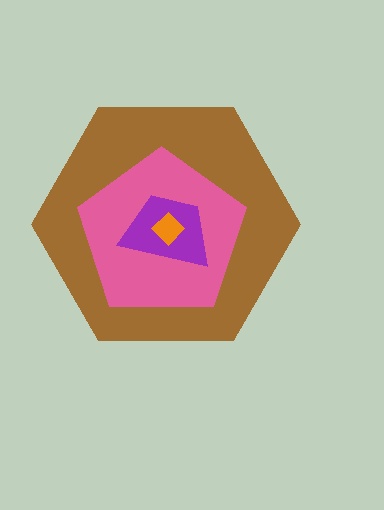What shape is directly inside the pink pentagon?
The purple trapezoid.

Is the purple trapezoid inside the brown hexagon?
Yes.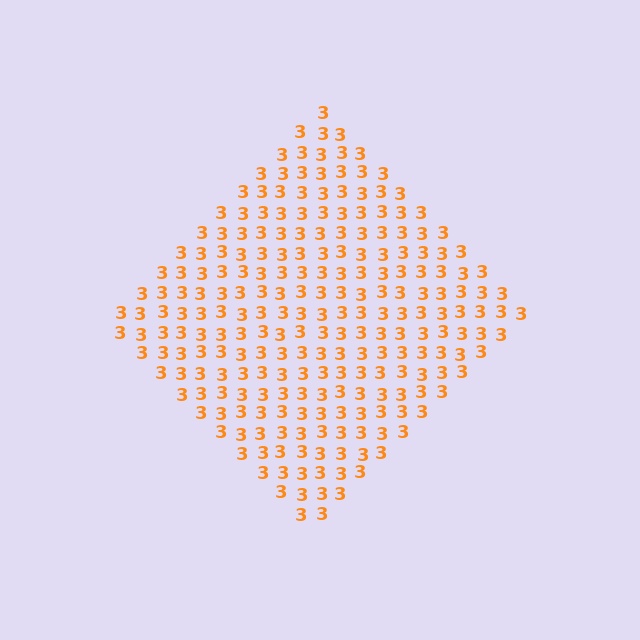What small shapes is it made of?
It is made of small digit 3's.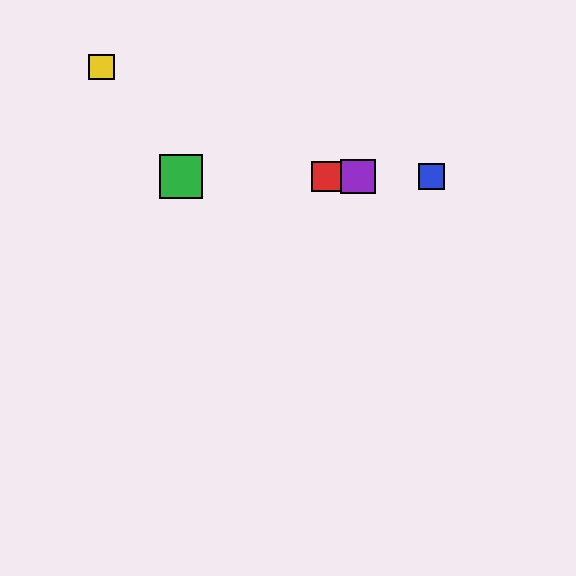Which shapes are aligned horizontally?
The red square, the blue square, the green square, the purple square are aligned horizontally.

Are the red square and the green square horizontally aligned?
Yes, both are at y≈176.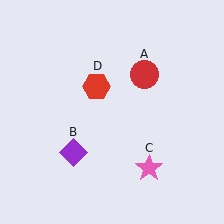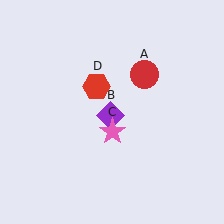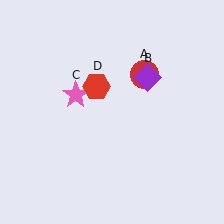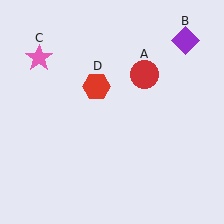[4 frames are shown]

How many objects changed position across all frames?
2 objects changed position: purple diamond (object B), pink star (object C).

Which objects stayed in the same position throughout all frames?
Red circle (object A) and red hexagon (object D) remained stationary.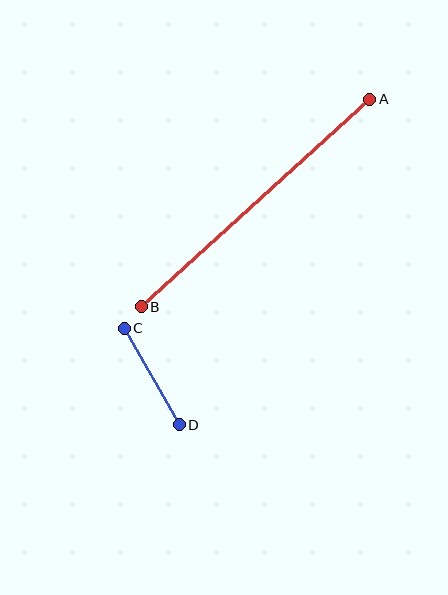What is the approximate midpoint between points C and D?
The midpoint is at approximately (152, 376) pixels.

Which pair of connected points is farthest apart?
Points A and B are farthest apart.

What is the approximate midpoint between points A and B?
The midpoint is at approximately (255, 203) pixels.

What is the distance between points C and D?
The distance is approximately 112 pixels.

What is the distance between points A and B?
The distance is approximately 308 pixels.